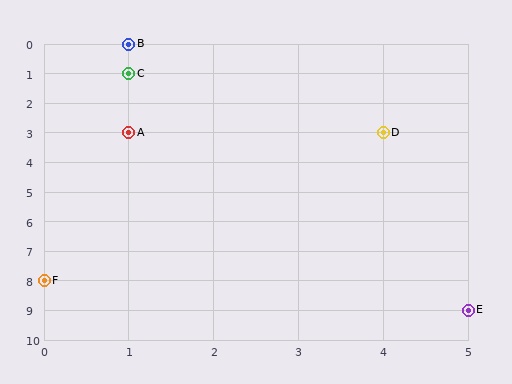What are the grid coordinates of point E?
Point E is at grid coordinates (5, 9).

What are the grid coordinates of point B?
Point B is at grid coordinates (1, 0).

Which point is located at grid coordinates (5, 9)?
Point E is at (5, 9).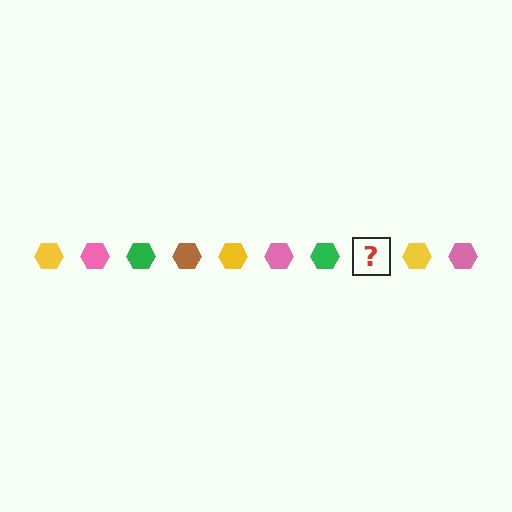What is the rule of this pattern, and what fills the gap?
The rule is that the pattern cycles through yellow, pink, green, brown hexagons. The gap should be filled with a brown hexagon.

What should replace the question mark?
The question mark should be replaced with a brown hexagon.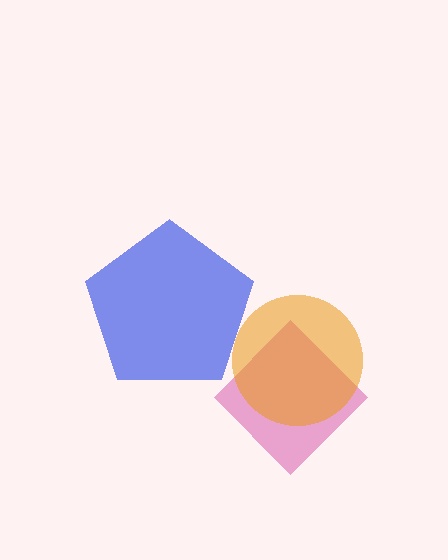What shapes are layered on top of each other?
The layered shapes are: a pink diamond, an orange circle, a blue pentagon.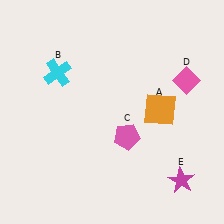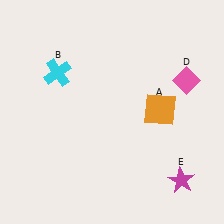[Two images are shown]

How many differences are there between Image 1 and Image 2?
There is 1 difference between the two images.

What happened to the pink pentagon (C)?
The pink pentagon (C) was removed in Image 2. It was in the bottom-right area of Image 1.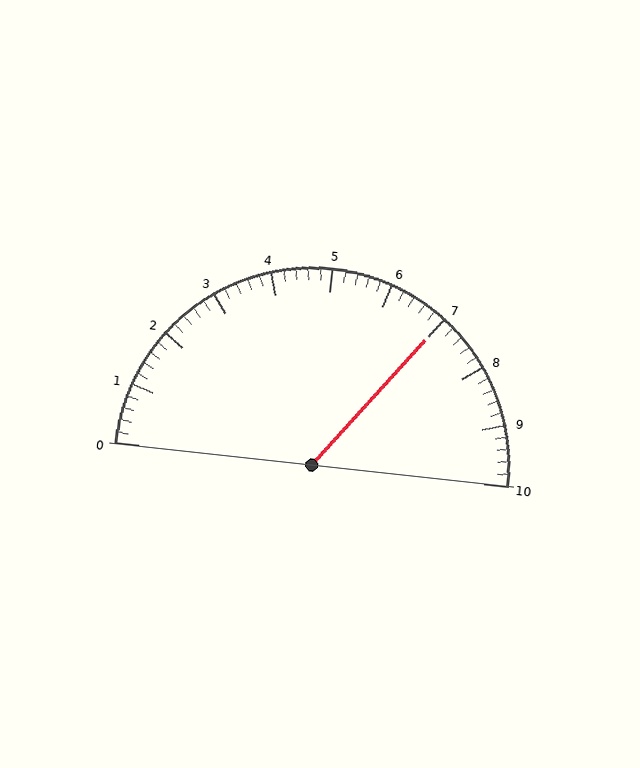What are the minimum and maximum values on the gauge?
The gauge ranges from 0 to 10.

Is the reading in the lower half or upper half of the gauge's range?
The reading is in the upper half of the range (0 to 10).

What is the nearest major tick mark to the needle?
The nearest major tick mark is 7.